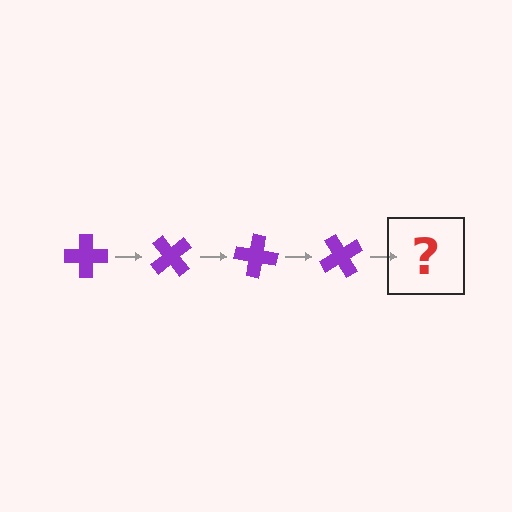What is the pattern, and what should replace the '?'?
The pattern is that the cross rotates 50 degrees each step. The '?' should be a purple cross rotated 200 degrees.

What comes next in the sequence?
The next element should be a purple cross rotated 200 degrees.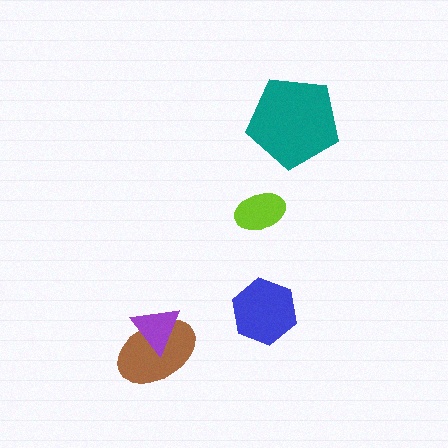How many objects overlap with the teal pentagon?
0 objects overlap with the teal pentagon.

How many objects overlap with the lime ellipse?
0 objects overlap with the lime ellipse.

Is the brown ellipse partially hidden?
Yes, it is partially covered by another shape.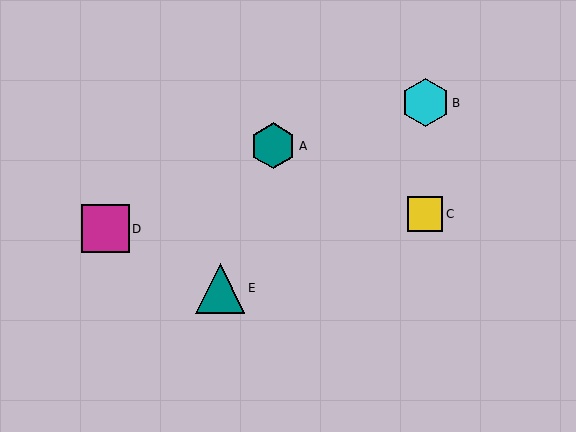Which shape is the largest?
The teal triangle (labeled E) is the largest.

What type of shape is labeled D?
Shape D is a magenta square.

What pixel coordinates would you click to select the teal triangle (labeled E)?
Click at (220, 289) to select the teal triangle E.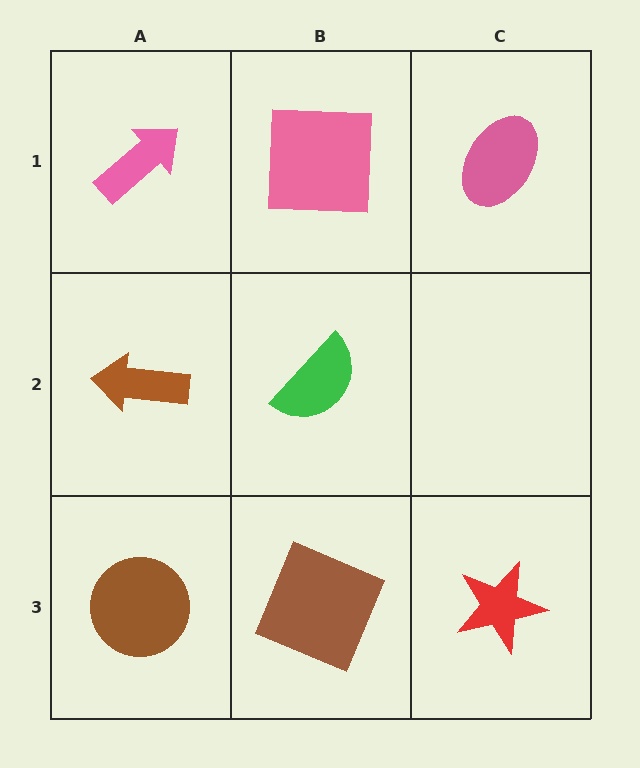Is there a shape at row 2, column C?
No, that cell is empty.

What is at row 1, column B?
A pink square.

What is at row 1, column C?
A pink ellipse.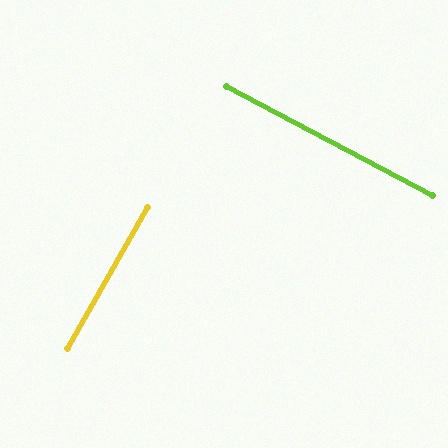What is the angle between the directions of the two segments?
Approximately 89 degrees.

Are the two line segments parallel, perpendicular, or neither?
Perpendicular — they meet at approximately 89°.